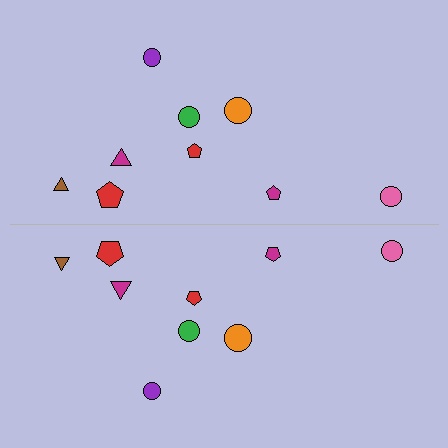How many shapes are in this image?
There are 18 shapes in this image.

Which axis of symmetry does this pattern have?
The pattern has a horizontal axis of symmetry running through the center of the image.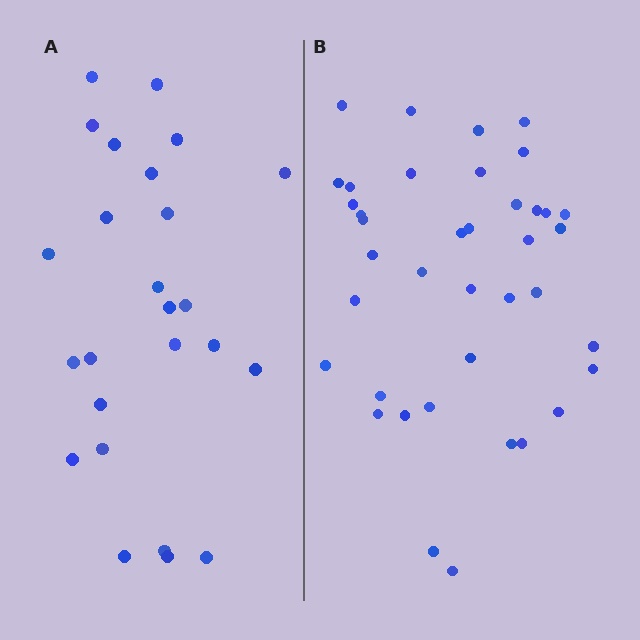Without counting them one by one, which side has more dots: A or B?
Region B (the right region) has more dots.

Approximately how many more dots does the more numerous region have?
Region B has approximately 15 more dots than region A.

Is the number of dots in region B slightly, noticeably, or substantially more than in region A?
Region B has substantially more. The ratio is roughly 1.6 to 1.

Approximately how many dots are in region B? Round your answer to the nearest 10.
About 40 dots. (The exact count is 39, which rounds to 40.)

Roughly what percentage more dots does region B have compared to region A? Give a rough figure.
About 55% more.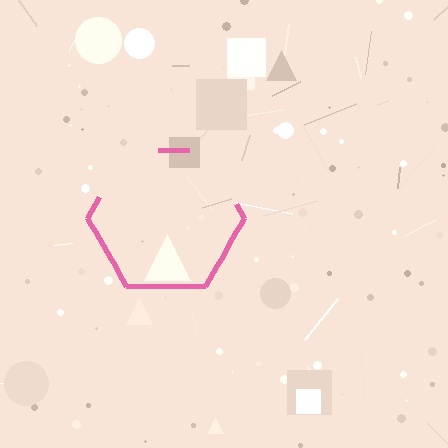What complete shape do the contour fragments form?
The contour fragments form a hexagon.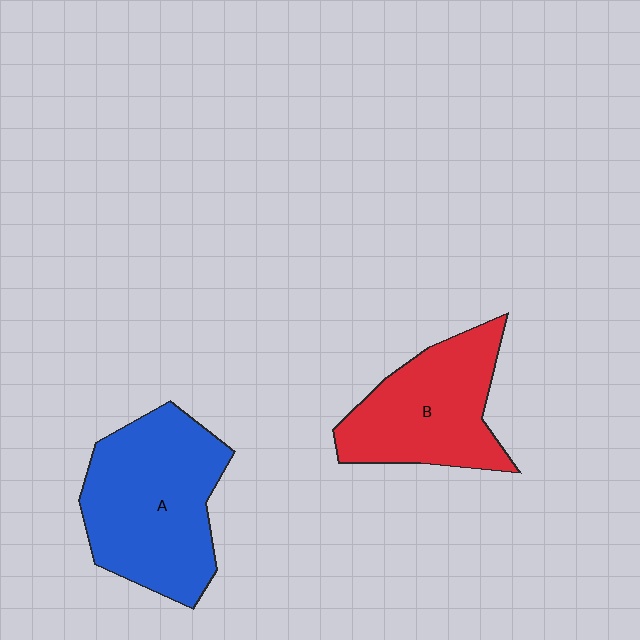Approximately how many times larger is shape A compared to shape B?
Approximately 1.3 times.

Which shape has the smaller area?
Shape B (red).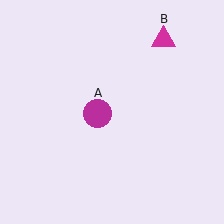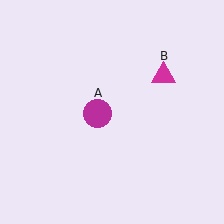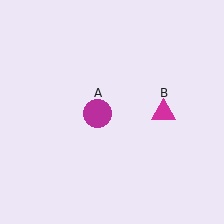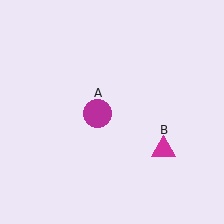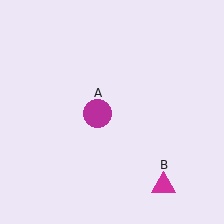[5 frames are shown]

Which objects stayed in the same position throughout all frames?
Magenta circle (object A) remained stationary.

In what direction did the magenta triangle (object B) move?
The magenta triangle (object B) moved down.